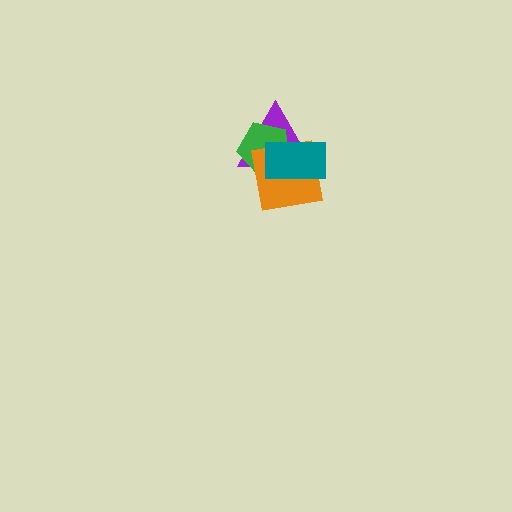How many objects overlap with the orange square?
3 objects overlap with the orange square.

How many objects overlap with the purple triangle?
3 objects overlap with the purple triangle.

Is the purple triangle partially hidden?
Yes, it is partially covered by another shape.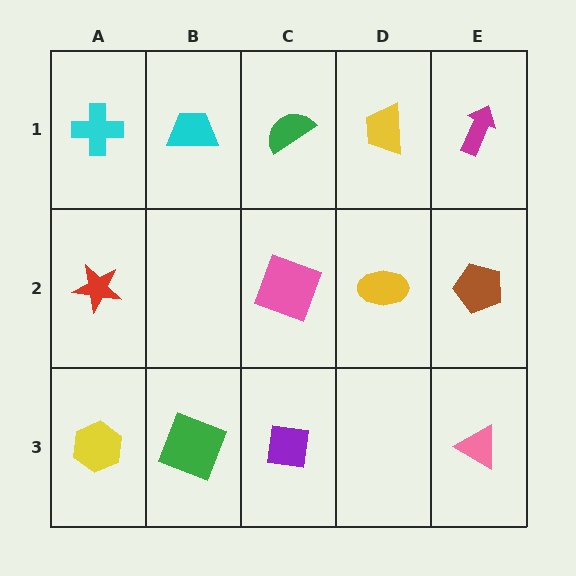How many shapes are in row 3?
4 shapes.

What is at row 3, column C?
A purple square.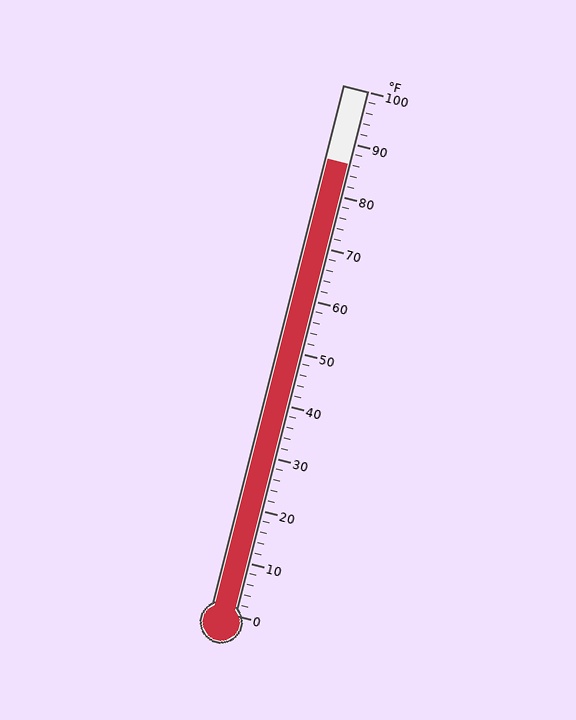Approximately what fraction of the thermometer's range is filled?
The thermometer is filled to approximately 85% of its range.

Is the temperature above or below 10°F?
The temperature is above 10°F.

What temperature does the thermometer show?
The thermometer shows approximately 86°F.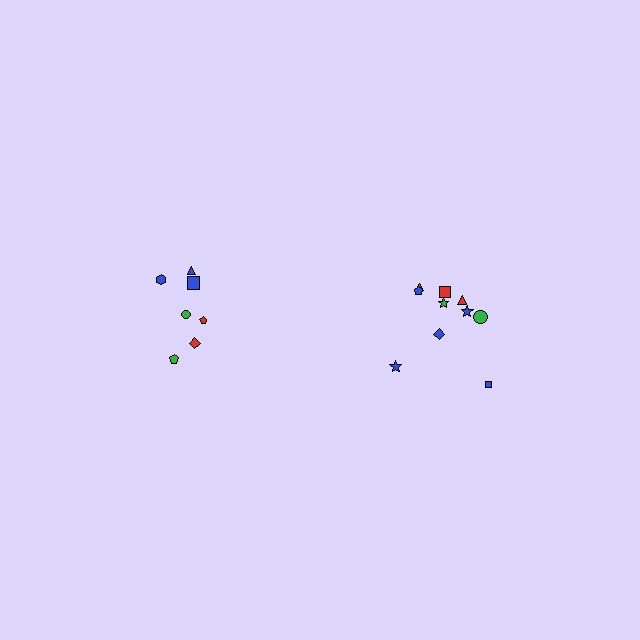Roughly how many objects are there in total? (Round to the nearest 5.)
Roughly 15 objects in total.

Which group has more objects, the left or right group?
The right group.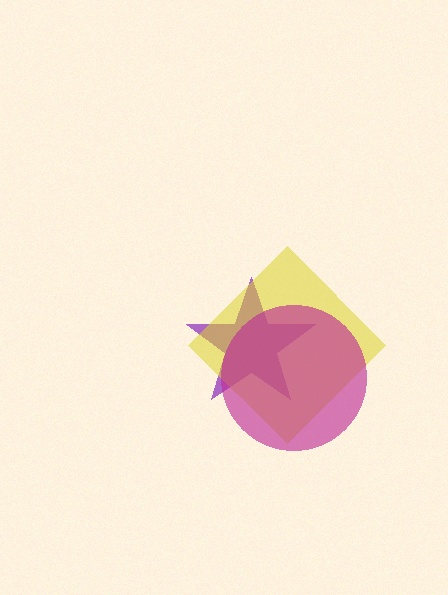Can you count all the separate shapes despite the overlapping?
Yes, there are 3 separate shapes.